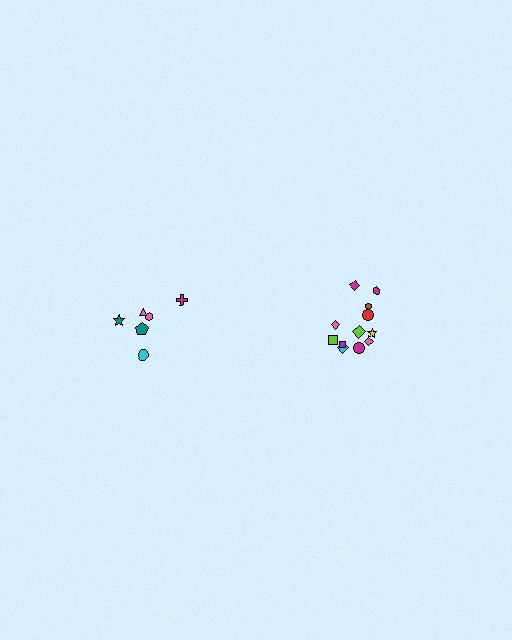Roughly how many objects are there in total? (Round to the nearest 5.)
Roughly 20 objects in total.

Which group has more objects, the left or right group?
The right group.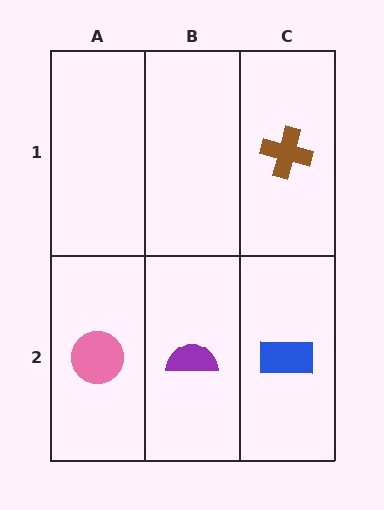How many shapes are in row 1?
1 shape.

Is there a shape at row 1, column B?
No, that cell is empty.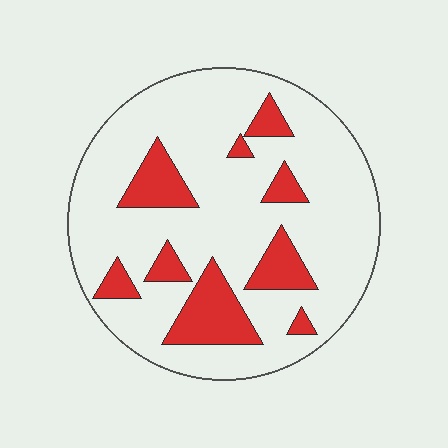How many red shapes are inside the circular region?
9.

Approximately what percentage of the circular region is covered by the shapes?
Approximately 20%.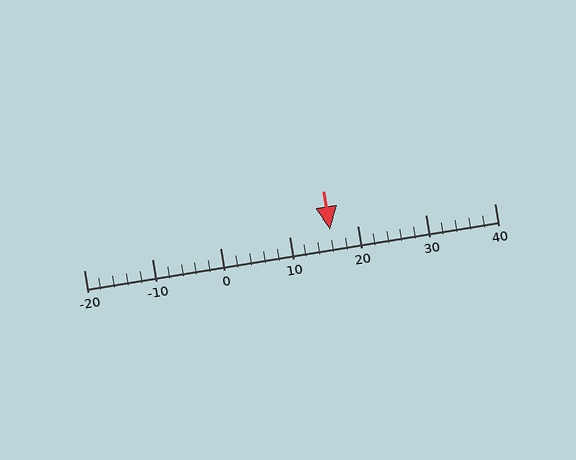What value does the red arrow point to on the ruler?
The red arrow points to approximately 16.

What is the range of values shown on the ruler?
The ruler shows values from -20 to 40.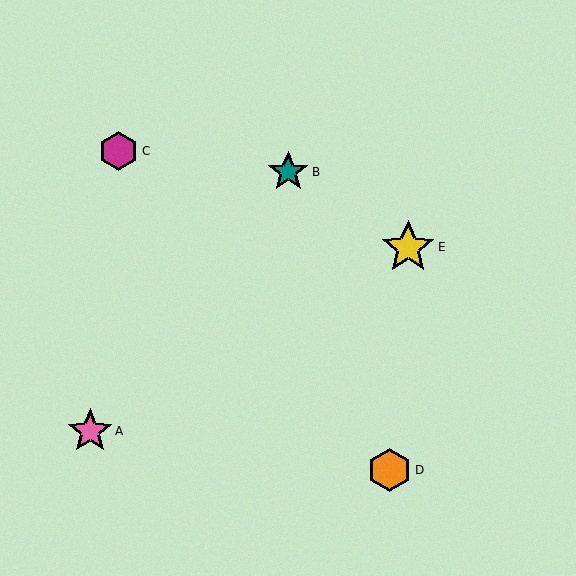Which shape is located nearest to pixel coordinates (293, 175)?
The teal star (labeled B) at (288, 172) is nearest to that location.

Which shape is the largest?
The yellow star (labeled E) is the largest.